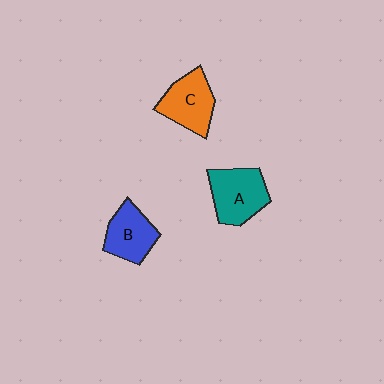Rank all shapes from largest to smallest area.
From largest to smallest: A (teal), C (orange), B (blue).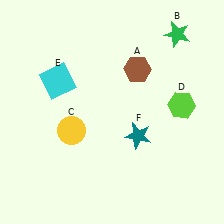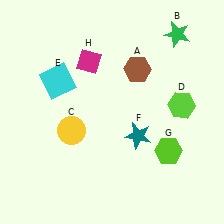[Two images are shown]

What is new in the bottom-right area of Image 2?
A lime hexagon (G) was added in the bottom-right area of Image 2.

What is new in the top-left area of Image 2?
A magenta diamond (H) was added in the top-left area of Image 2.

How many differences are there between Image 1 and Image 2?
There are 2 differences between the two images.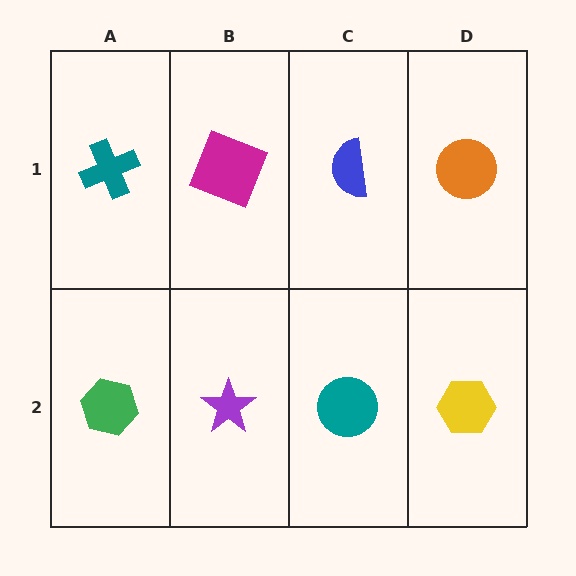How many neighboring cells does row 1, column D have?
2.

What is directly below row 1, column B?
A purple star.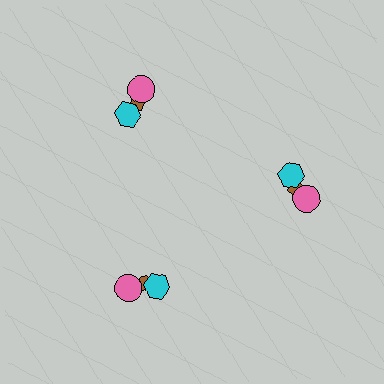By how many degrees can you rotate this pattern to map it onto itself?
The pattern maps onto itself every 120 degrees of rotation.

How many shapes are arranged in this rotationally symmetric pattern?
There are 9 shapes, arranged in 3 groups of 3.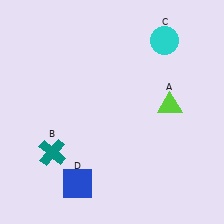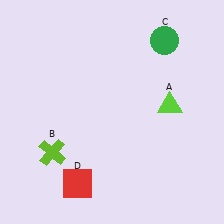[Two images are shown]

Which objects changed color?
B changed from teal to lime. C changed from cyan to green. D changed from blue to red.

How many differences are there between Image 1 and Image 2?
There are 3 differences between the two images.